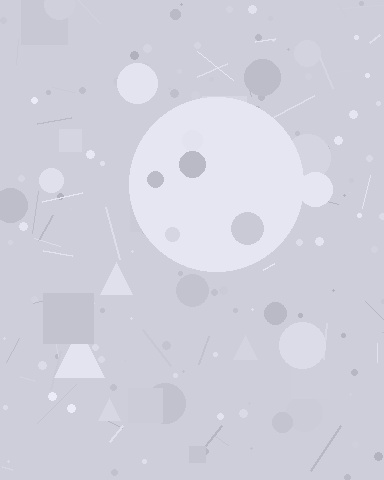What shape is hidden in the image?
A circle is hidden in the image.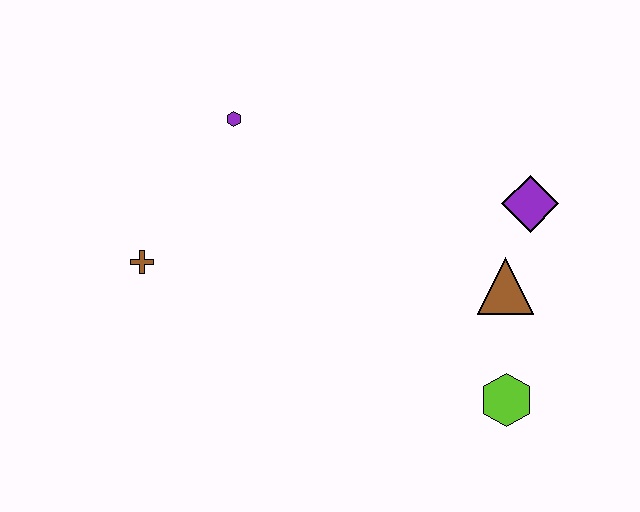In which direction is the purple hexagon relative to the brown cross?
The purple hexagon is above the brown cross.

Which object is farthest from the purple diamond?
The brown cross is farthest from the purple diamond.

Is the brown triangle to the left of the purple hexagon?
No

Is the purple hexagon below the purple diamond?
No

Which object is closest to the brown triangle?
The purple diamond is closest to the brown triangle.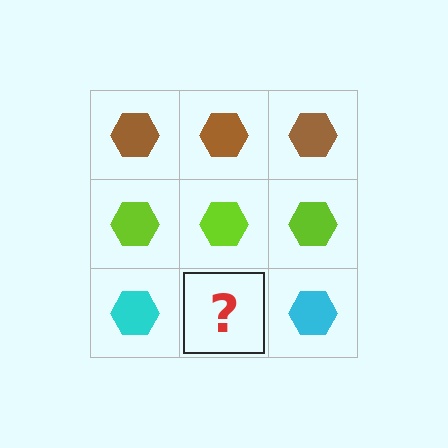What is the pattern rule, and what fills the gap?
The rule is that each row has a consistent color. The gap should be filled with a cyan hexagon.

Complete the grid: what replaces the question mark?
The question mark should be replaced with a cyan hexagon.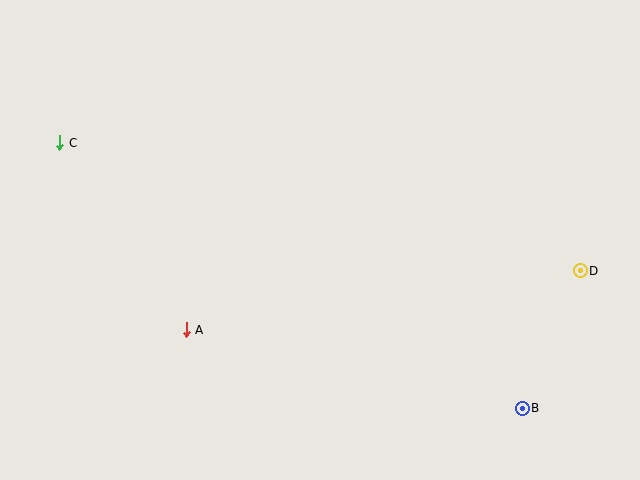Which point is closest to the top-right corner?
Point D is closest to the top-right corner.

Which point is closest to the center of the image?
Point A at (186, 330) is closest to the center.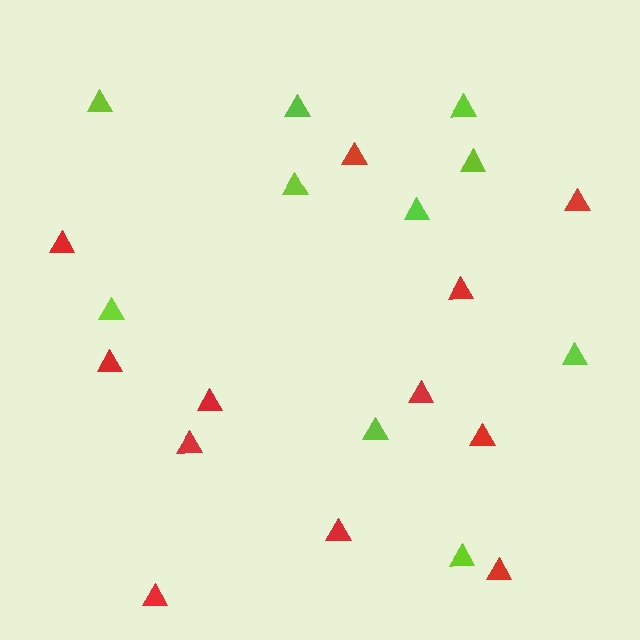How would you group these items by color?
There are 2 groups: one group of lime triangles (10) and one group of red triangles (12).